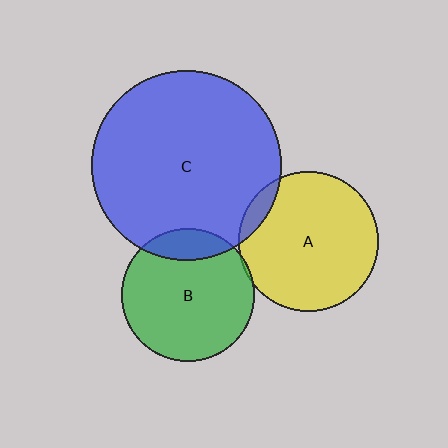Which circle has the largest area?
Circle C (blue).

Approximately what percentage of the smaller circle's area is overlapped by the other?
Approximately 5%.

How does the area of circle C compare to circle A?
Approximately 1.8 times.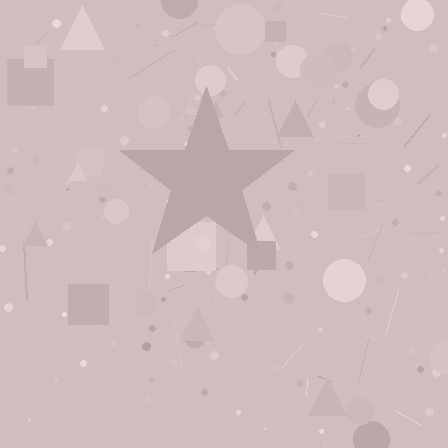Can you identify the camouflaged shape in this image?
The camouflaged shape is a star.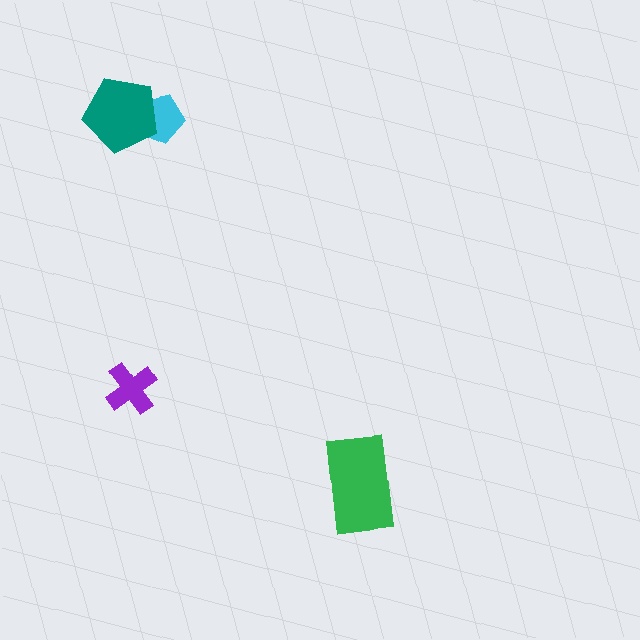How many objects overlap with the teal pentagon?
1 object overlaps with the teal pentagon.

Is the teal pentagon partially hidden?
No, no other shape covers it.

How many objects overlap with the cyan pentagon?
1 object overlaps with the cyan pentagon.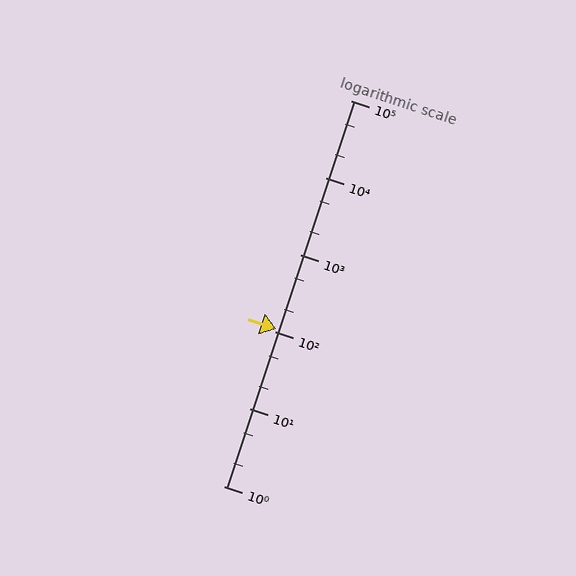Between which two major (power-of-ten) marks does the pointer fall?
The pointer is between 100 and 1000.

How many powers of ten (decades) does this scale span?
The scale spans 5 decades, from 1 to 100000.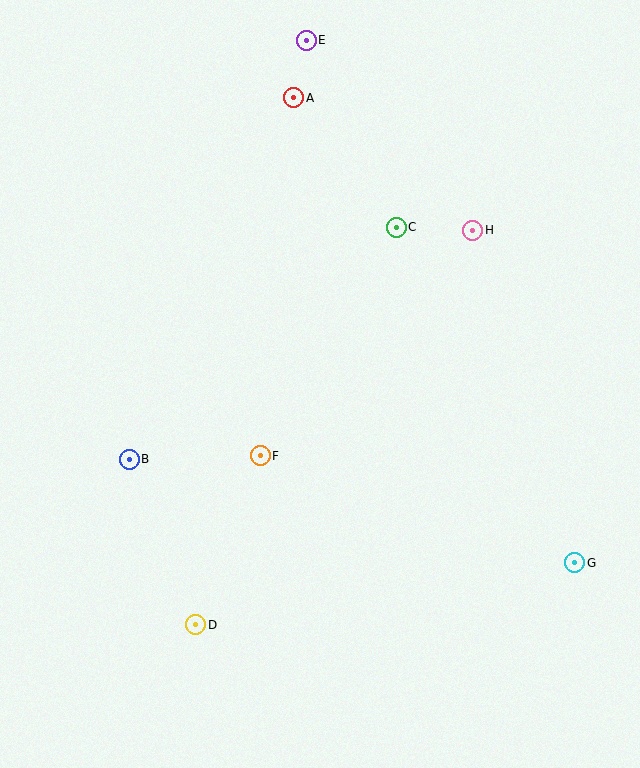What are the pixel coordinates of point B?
Point B is at (129, 459).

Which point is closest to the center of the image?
Point F at (260, 456) is closest to the center.